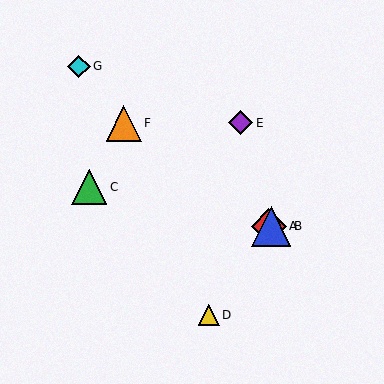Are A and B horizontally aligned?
Yes, both are at y≈226.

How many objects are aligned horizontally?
2 objects (A, B) are aligned horizontally.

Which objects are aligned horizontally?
Objects A, B are aligned horizontally.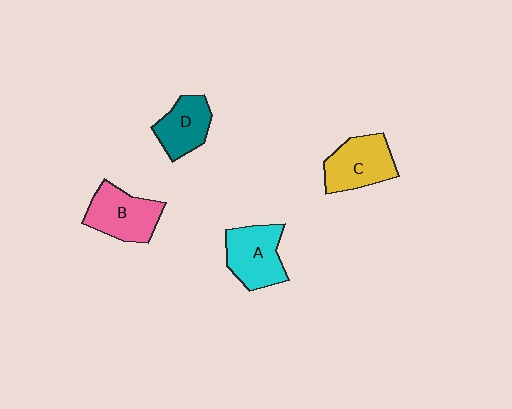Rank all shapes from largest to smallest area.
From largest to smallest: A (cyan), C (yellow), B (pink), D (teal).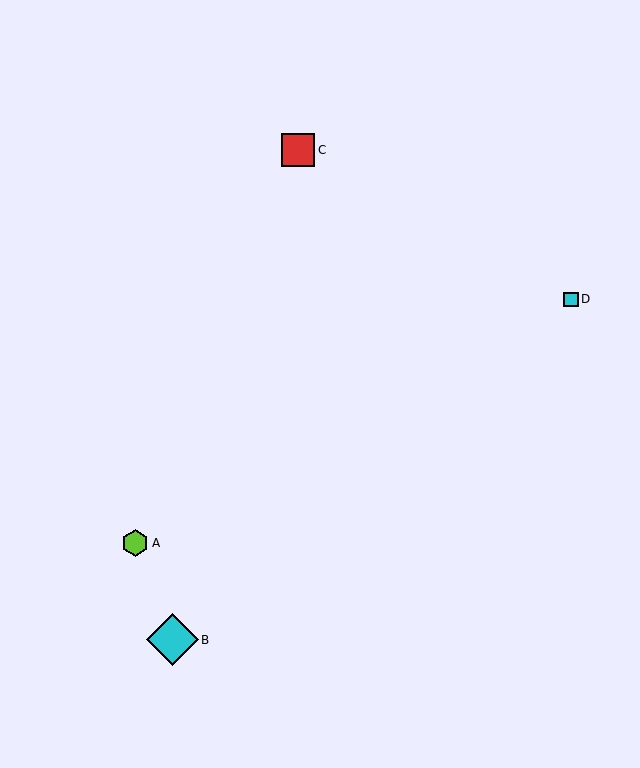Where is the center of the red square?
The center of the red square is at (298, 150).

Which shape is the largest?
The cyan diamond (labeled B) is the largest.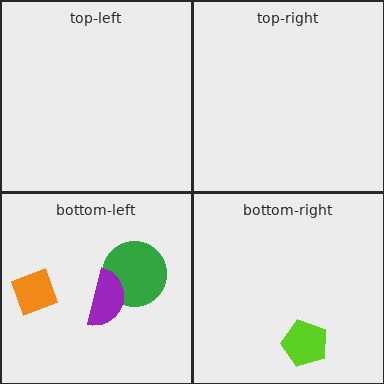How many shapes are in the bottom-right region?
1.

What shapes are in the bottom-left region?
The orange diamond, the green circle, the purple semicircle.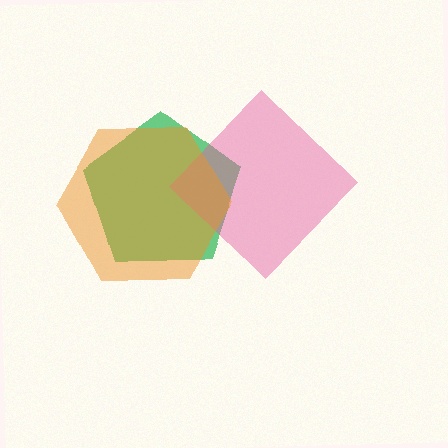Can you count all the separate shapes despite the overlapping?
Yes, there are 3 separate shapes.